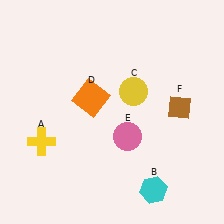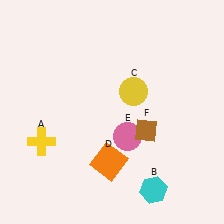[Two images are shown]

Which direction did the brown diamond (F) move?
The brown diamond (F) moved left.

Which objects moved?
The objects that moved are: the orange square (D), the brown diamond (F).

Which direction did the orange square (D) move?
The orange square (D) moved down.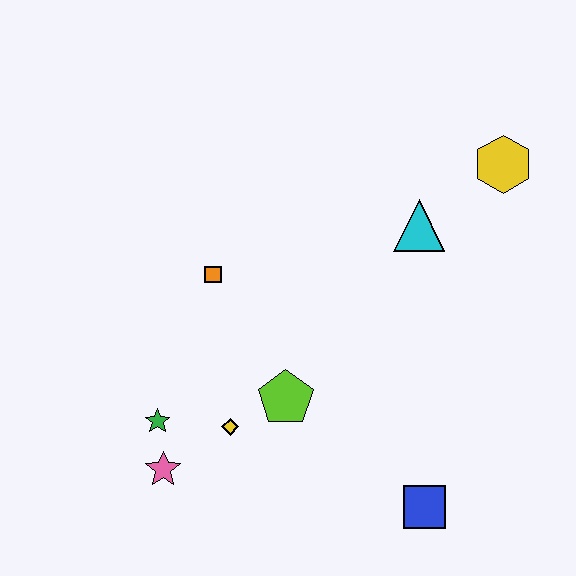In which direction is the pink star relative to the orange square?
The pink star is below the orange square.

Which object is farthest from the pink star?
The yellow hexagon is farthest from the pink star.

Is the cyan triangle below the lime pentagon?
No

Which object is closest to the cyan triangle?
The yellow hexagon is closest to the cyan triangle.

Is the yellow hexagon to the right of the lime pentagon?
Yes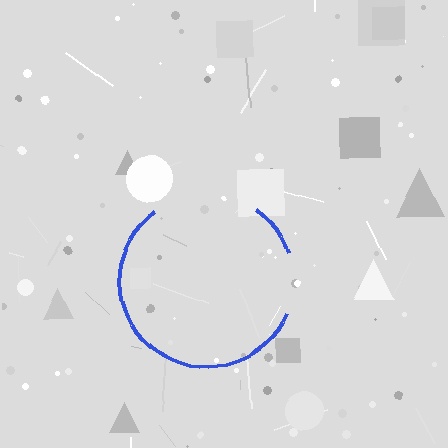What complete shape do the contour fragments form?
The contour fragments form a circle.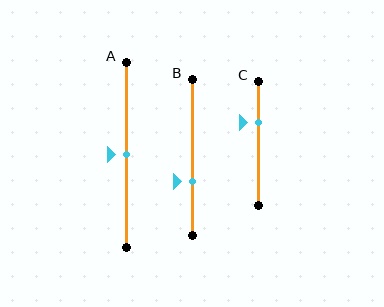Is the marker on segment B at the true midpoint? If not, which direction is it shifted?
No, the marker on segment B is shifted downward by about 15% of the segment length.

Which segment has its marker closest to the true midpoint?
Segment A has its marker closest to the true midpoint.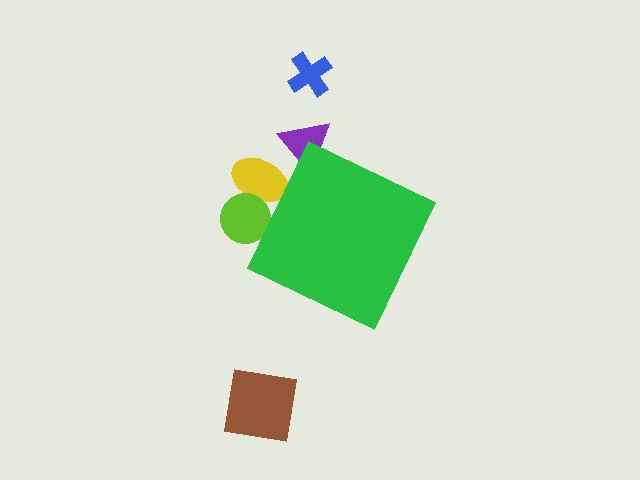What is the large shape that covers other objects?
A green diamond.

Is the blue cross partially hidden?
No, the blue cross is fully visible.